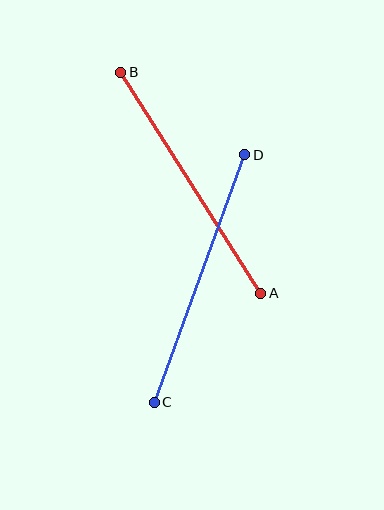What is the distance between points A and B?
The distance is approximately 261 pixels.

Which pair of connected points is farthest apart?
Points C and D are farthest apart.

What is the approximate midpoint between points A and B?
The midpoint is at approximately (191, 183) pixels.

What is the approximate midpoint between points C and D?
The midpoint is at approximately (199, 278) pixels.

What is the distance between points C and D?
The distance is approximately 263 pixels.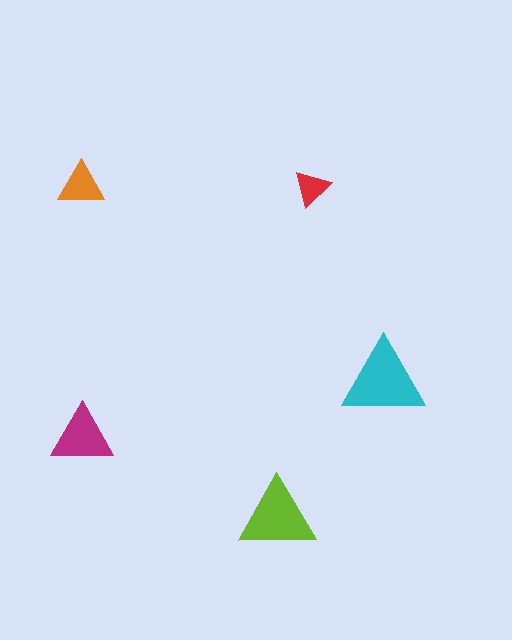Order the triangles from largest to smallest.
the cyan one, the lime one, the magenta one, the orange one, the red one.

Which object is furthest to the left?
The orange triangle is leftmost.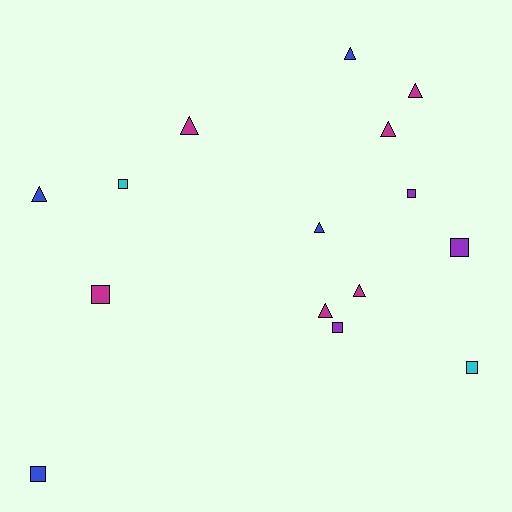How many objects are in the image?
There are 15 objects.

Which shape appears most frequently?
Triangle, with 8 objects.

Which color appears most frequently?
Magenta, with 6 objects.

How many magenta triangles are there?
There are 5 magenta triangles.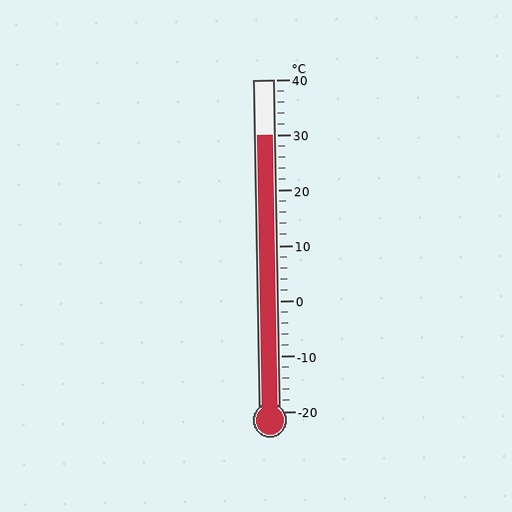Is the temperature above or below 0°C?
The temperature is above 0°C.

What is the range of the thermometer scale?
The thermometer scale ranges from -20°C to 40°C.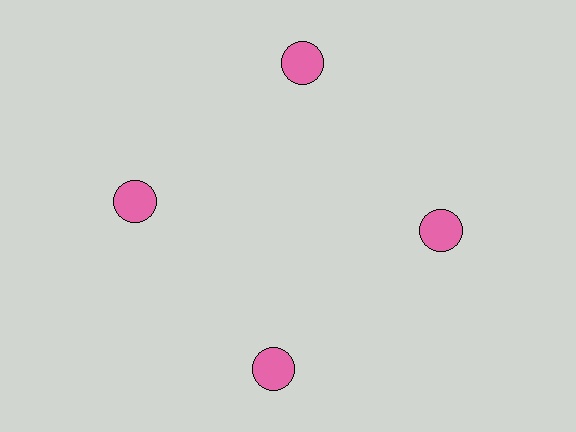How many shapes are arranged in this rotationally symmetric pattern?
There are 4 shapes, arranged in 4 groups of 1.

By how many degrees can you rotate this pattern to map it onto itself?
The pattern maps onto itself every 90 degrees of rotation.